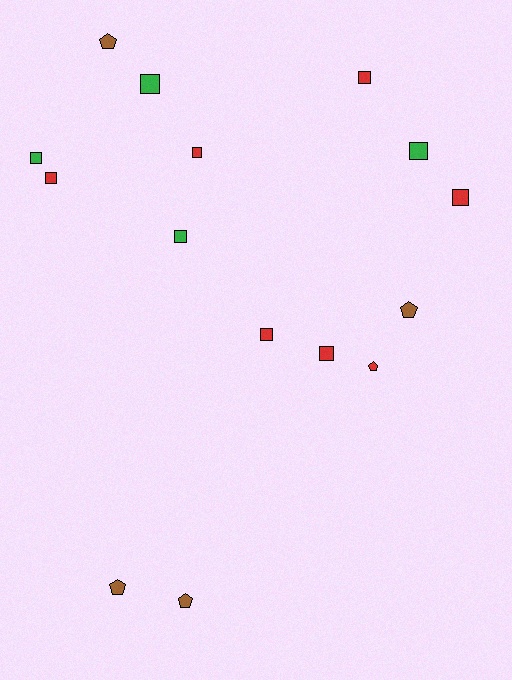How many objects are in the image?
There are 15 objects.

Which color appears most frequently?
Red, with 7 objects.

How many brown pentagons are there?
There are 4 brown pentagons.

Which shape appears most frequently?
Square, with 10 objects.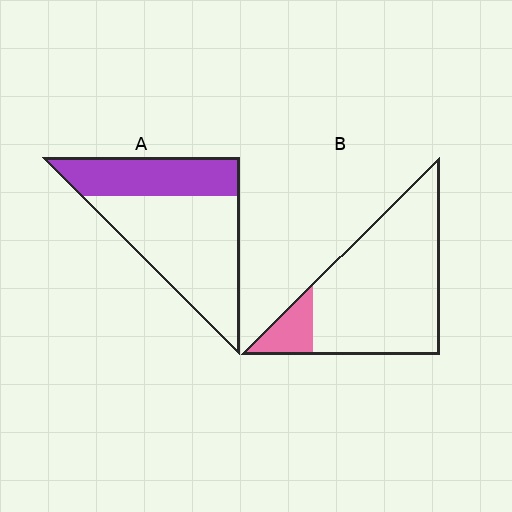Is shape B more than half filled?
No.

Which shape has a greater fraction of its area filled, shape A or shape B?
Shape A.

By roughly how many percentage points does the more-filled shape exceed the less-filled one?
By roughly 20 percentage points (A over B).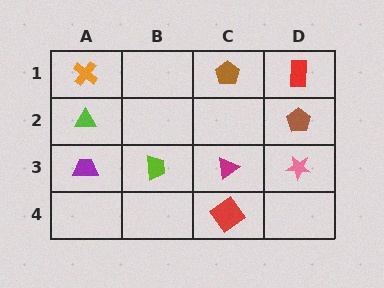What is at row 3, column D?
A pink star.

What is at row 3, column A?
A purple trapezoid.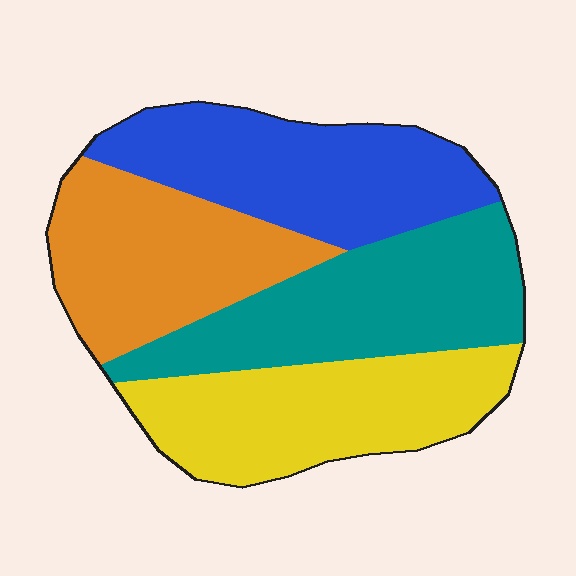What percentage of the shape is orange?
Orange takes up less than a quarter of the shape.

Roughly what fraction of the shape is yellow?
Yellow takes up about one quarter (1/4) of the shape.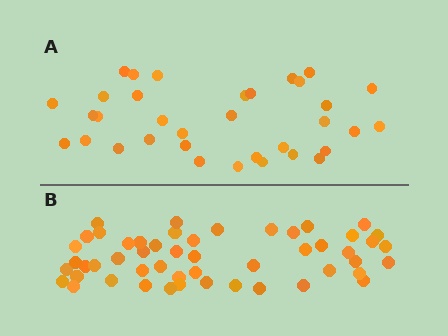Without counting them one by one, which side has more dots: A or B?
Region B (the bottom region) has more dots.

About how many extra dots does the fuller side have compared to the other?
Region B has approximately 15 more dots than region A.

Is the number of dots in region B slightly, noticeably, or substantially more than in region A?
Region B has substantially more. The ratio is roughly 1.5 to 1.